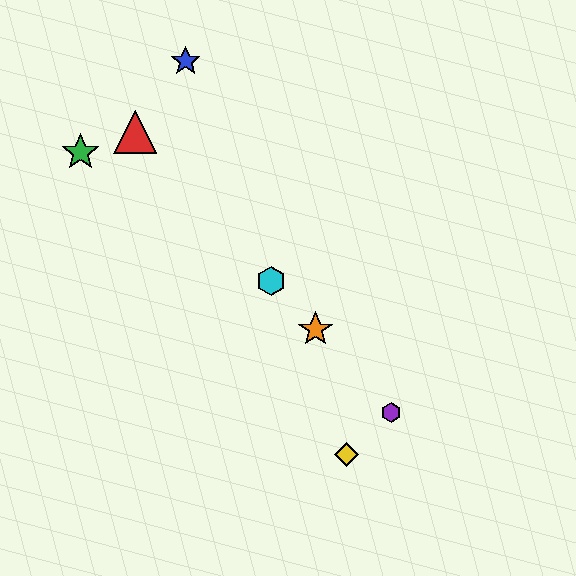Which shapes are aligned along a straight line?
The red triangle, the purple hexagon, the orange star, the cyan hexagon are aligned along a straight line.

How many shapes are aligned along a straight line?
4 shapes (the red triangle, the purple hexagon, the orange star, the cyan hexagon) are aligned along a straight line.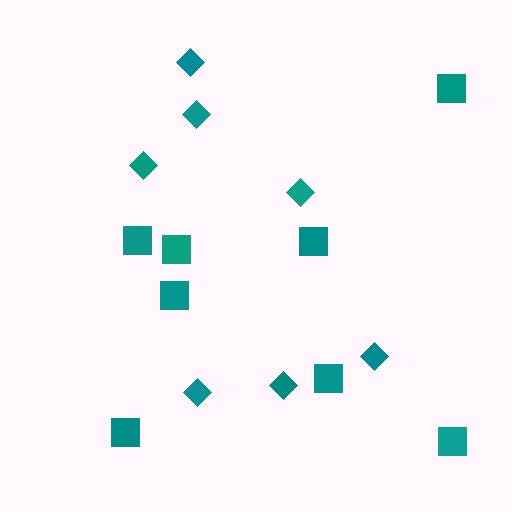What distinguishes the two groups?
There are 2 groups: one group of squares (8) and one group of diamonds (7).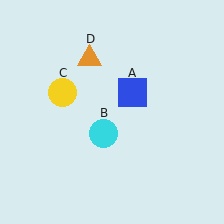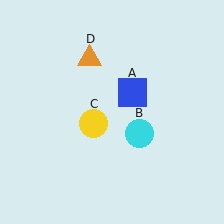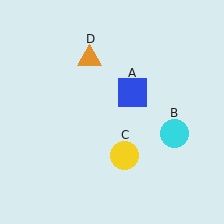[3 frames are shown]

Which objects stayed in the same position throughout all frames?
Blue square (object A) and orange triangle (object D) remained stationary.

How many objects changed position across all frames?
2 objects changed position: cyan circle (object B), yellow circle (object C).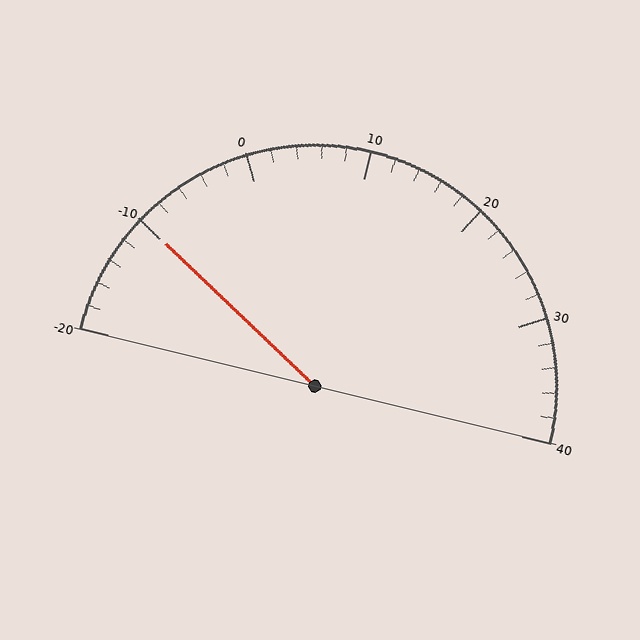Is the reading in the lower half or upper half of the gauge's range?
The reading is in the lower half of the range (-20 to 40).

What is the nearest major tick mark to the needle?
The nearest major tick mark is -10.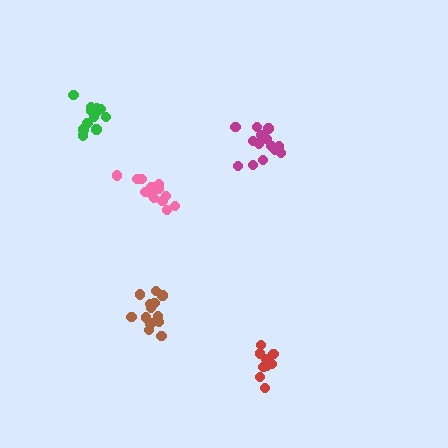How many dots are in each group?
Group 1: 12 dots, Group 2: 10 dots, Group 3: 15 dots, Group 4: 14 dots, Group 5: 13 dots (64 total).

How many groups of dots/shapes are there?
There are 5 groups.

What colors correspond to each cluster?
The clusters are colored: green, red, magenta, brown, pink.